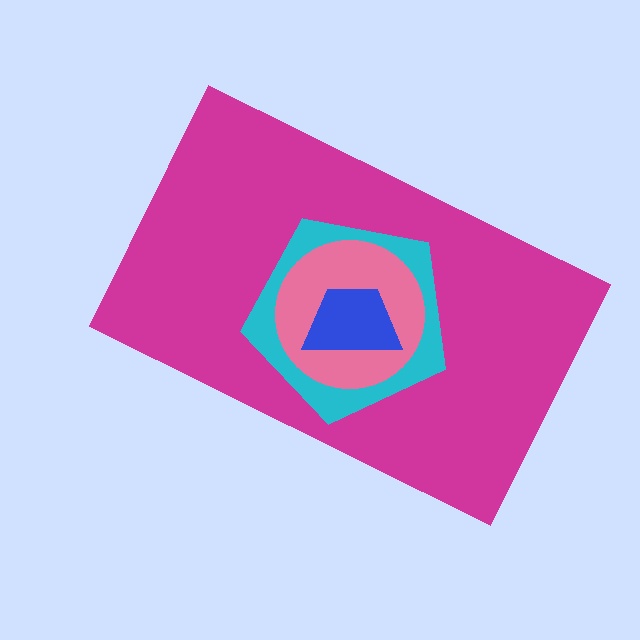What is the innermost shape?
The blue trapezoid.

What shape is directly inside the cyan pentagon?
The pink circle.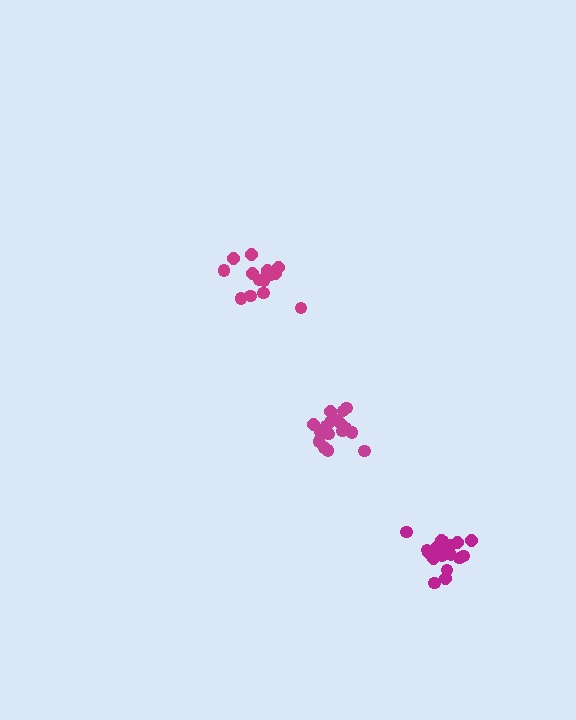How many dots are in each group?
Group 1: 15 dots, Group 2: 17 dots, Group 3: 19 dots (51 total).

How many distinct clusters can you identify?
There are 3 distinct clusters.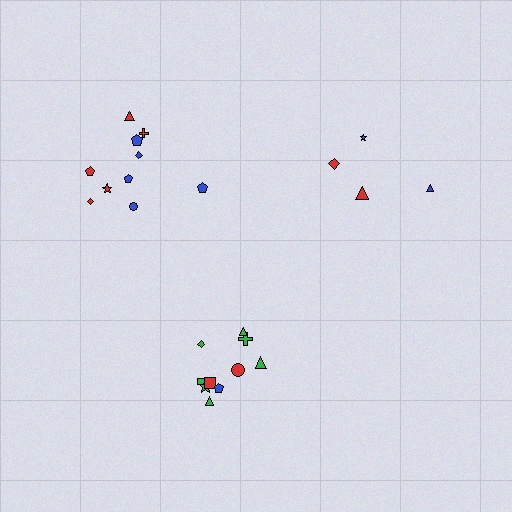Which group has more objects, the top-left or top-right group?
The top-left group.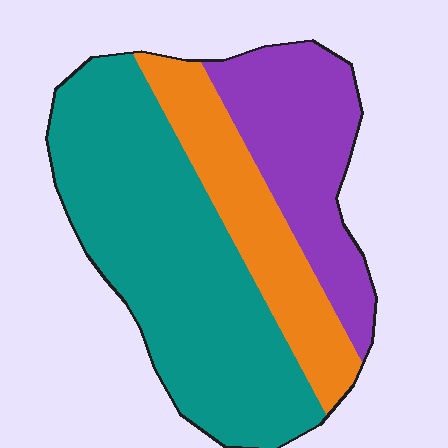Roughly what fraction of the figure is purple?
Purple takes up about one quarter (1/4) of the figure.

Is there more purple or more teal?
Teal.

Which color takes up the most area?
Teal, at roughly 55%.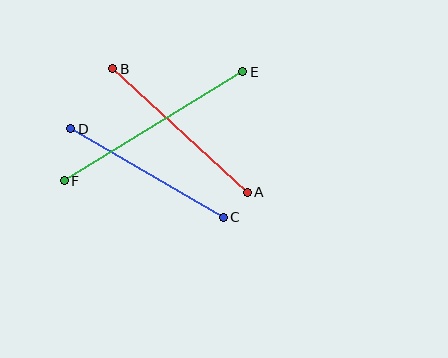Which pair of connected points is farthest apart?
Points E and F are farthest apart.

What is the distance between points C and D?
The distance is approximately 176 pixels.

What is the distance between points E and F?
The distance is approximately 209 pixels.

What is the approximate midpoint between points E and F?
The midpoint is at approximately (153, 126) pixels.